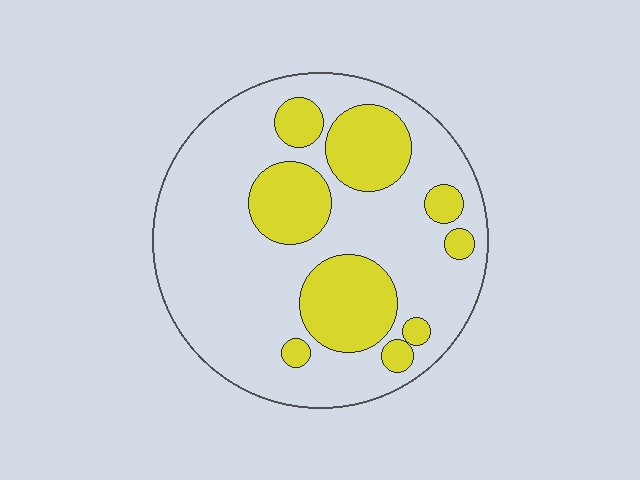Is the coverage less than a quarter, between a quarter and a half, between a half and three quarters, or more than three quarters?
Between a quarter and a half.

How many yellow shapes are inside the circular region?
9.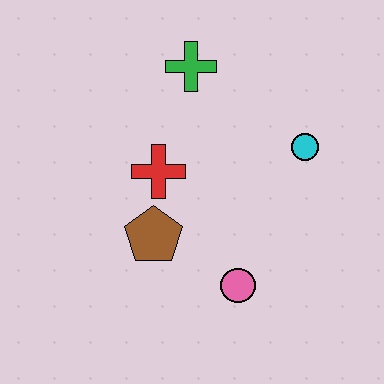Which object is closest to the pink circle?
The brown pentagon is closest to the pink circle.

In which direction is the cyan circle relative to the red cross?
The cyan circle is to the right of the red cross.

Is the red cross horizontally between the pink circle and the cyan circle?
No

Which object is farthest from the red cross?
The cyan circle is farthest from the red cross.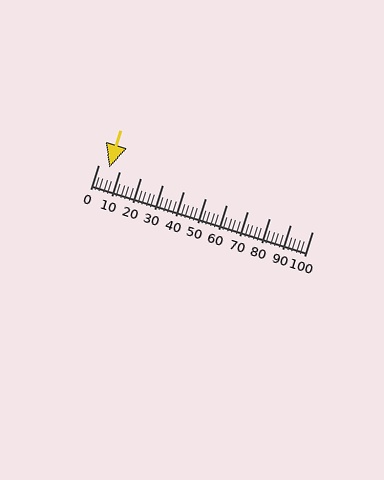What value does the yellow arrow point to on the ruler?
The yellow arrow points to approximately 5.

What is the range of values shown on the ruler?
The ruler shows values from 0 to 100.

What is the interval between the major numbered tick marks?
The major tick marks are spaced 10 units apart.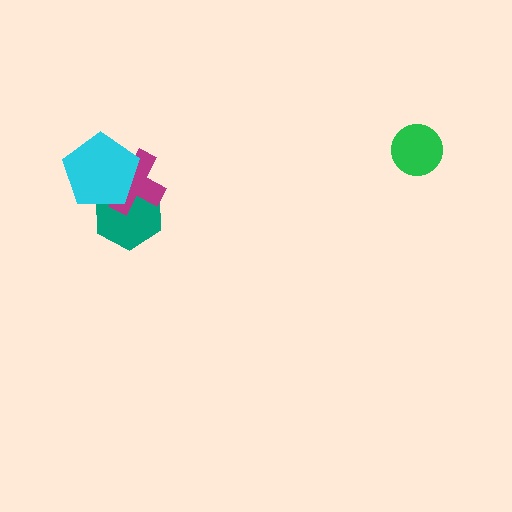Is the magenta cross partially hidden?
Yes, it is partially covered by another shape.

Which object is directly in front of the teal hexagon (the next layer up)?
The magenta cross is directly in front of the teal hexagon.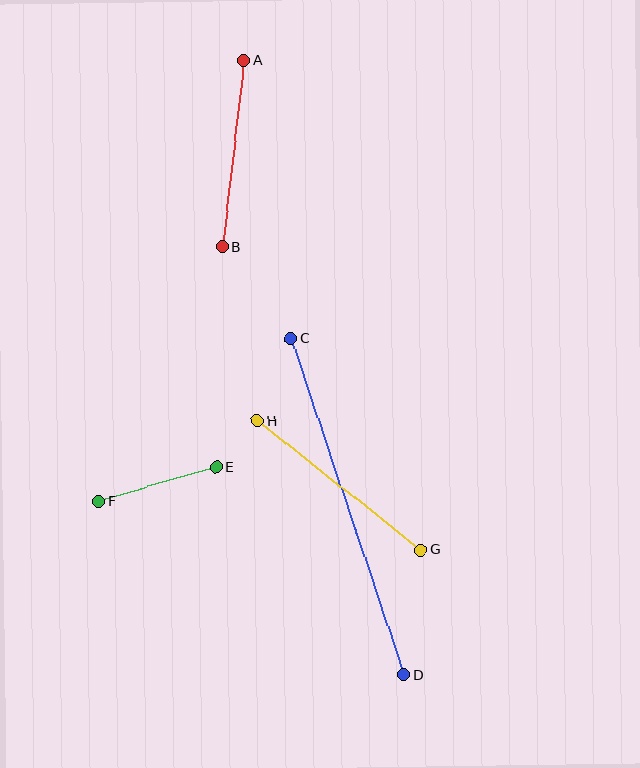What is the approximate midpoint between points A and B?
The midpoint is at approximately (233, 154) pixels.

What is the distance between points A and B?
The distance is approximately 188 pixels.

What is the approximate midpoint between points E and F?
The midpoint is at approximately (157, 484) pixels.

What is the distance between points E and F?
The distance is approximately 123 pixels.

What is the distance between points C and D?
The distance is approximately 354 pixels.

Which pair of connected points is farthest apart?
Points C and D are farthest apart.